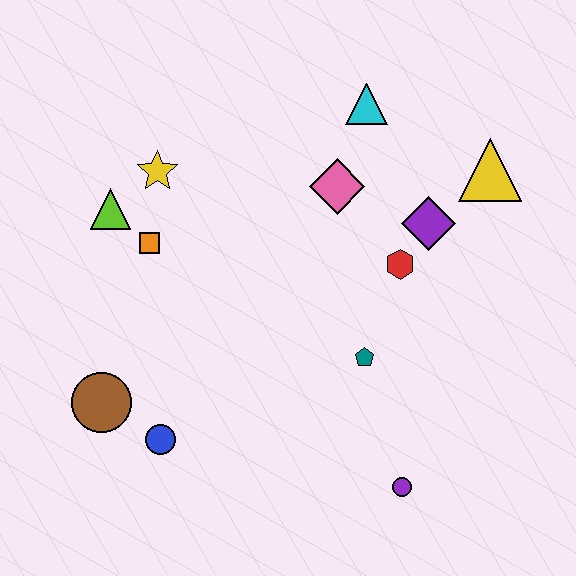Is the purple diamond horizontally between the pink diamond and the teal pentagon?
No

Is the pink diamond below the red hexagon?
No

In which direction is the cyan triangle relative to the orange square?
The cyan triangle is to the right of the orange square.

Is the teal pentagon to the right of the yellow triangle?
No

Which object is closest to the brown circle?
The blue circle is closest to the brown circle.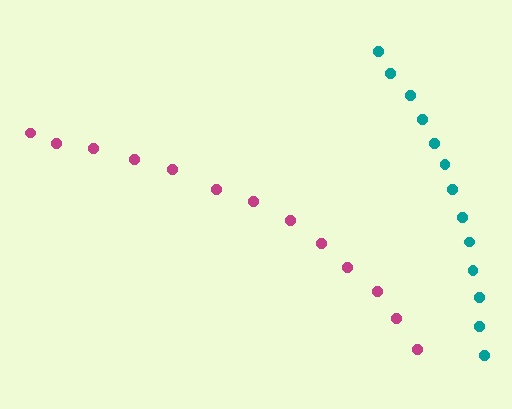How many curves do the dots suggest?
There are 2 distinct paths.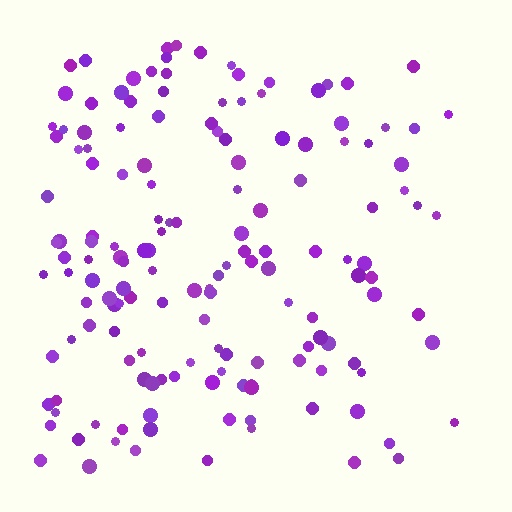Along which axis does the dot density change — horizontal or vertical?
Horizontal.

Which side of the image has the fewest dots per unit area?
The right.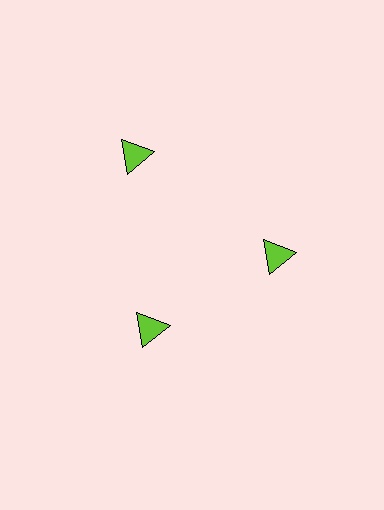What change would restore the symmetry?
The symmetry would be restored by moving it inward, back onto the ring so that all 3 triangles sit at equal angles and equal distance from the center.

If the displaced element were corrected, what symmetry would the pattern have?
It would have 3-fold rotational symmetry — the pattern would map onto itself every 120 degrees.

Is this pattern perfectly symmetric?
No. The 3 lime triangles are arranged in a ring, but one element near the 11 o'clock position is pushed outward from the center, breaking the 3-fold rotational symmetry.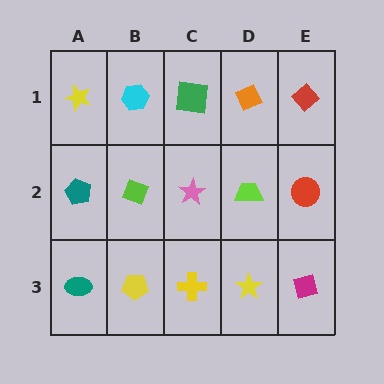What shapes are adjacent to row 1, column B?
A lime diamond (row 2, column B), a yellow star (row 1, column A), a green square (row 1, column C).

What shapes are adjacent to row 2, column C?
A green square (row 1, column C), a yellow cross (row 3, column C), a lime diamond (row 2, column B), a lime trapezoid (row 2, column D).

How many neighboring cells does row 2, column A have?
3.